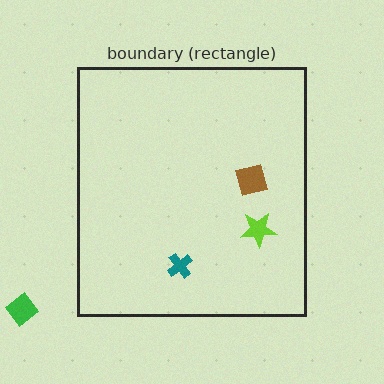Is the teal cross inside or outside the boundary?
Inside.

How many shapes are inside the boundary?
3 inside, 1 outside.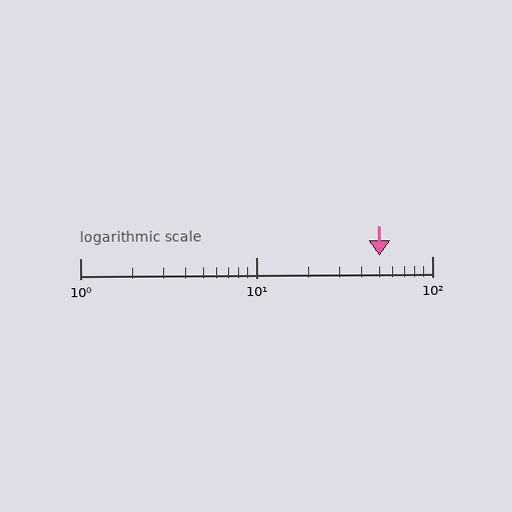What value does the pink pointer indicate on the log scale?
The pointer indicates approximately 50.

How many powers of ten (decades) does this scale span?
The scale spans 2 decades, from 1 to 100.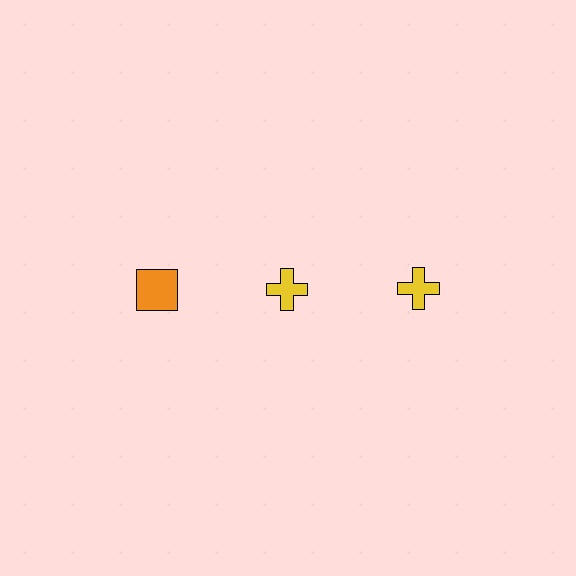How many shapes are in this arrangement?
There are 3 shapes arranged in a grid pattern.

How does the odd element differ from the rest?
It differs in both color (orange instead of yellow) and shape (square instead of cross).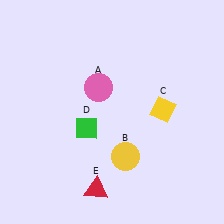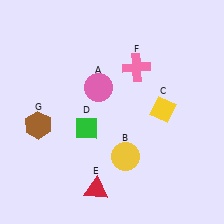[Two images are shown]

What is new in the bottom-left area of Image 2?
A brown hexagon (G) was added in the bottom-left area of Image 2.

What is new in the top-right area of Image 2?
A pink cross (F) was added in the top-right area of Image 2.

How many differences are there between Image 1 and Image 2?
There are 2 differences between the two images.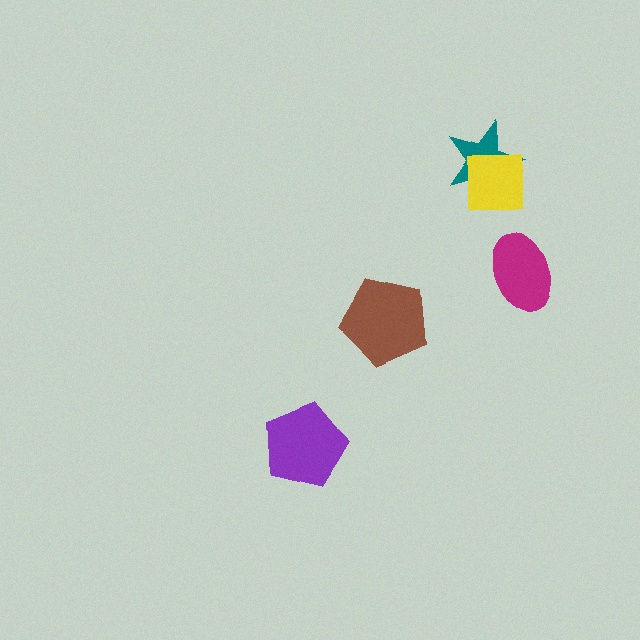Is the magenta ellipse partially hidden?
No, no other shape covers it.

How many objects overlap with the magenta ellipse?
0 objects overlap with the magenta ellipse.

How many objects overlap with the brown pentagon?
0 objects overlap with the brown pentagon.